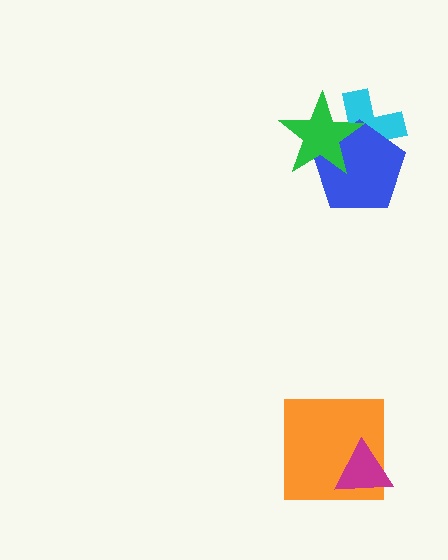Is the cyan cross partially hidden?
Yes, it is partially covered by another shape.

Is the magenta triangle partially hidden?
No, no other shape covers it.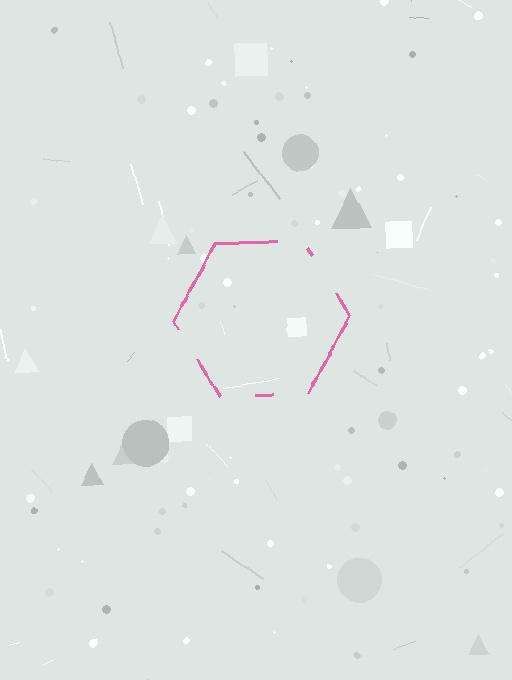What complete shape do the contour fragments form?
The contour fragments form a hexagon.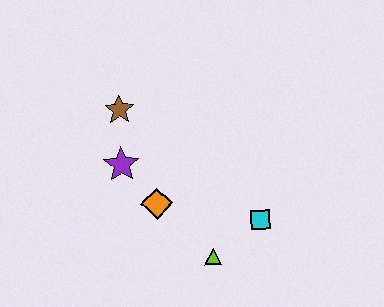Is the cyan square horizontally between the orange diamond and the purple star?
No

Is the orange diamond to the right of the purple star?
Yes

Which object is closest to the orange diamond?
The purple star is closest to the orange diamond.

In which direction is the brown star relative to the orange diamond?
The brown star is above the orange diamond.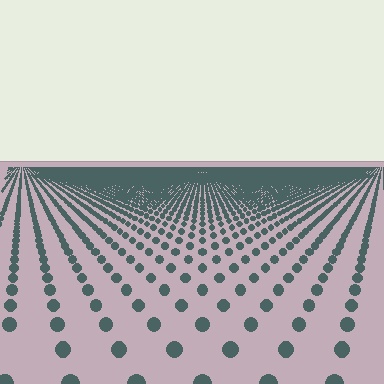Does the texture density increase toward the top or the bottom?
Density increases toward the top.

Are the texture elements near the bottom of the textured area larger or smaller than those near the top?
Larger. Near the bottom, elements are closer to the viewer and appear at a bigger on-screen size.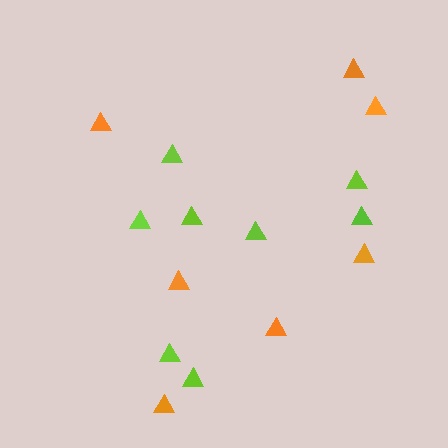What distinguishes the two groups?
There are 2 groups: one group of orange triangles (7) and one group of lime triangles (8).